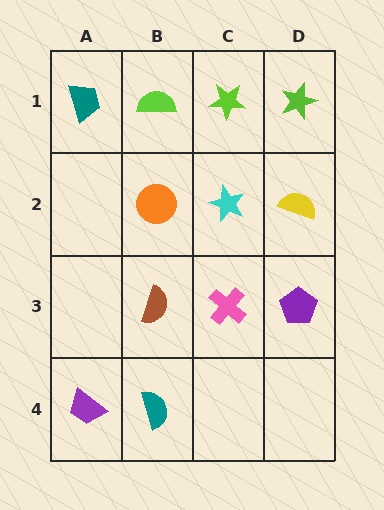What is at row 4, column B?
A teal semicircle.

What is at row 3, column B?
A brown semicircle.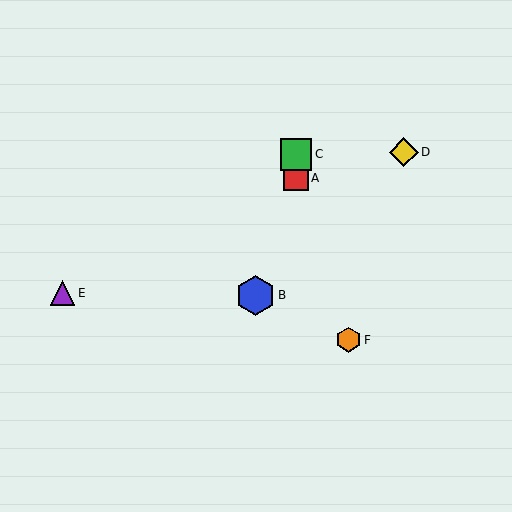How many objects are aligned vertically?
2 objects (A, C) are aligned vertically.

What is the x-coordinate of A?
Object A is at x≈296.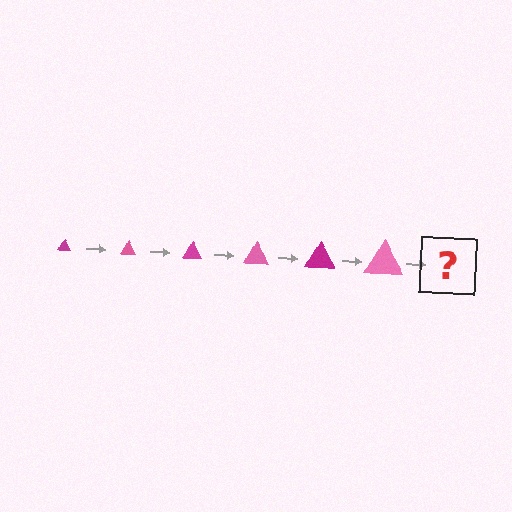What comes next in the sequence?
The next element should be a magenta triangle, larger than the previous one.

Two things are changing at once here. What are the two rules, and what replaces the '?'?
The two rules are that the triangle grows larger each step and the color cycles through magenta and pink. The '?' should be a magenta triangle, larger than the previous one.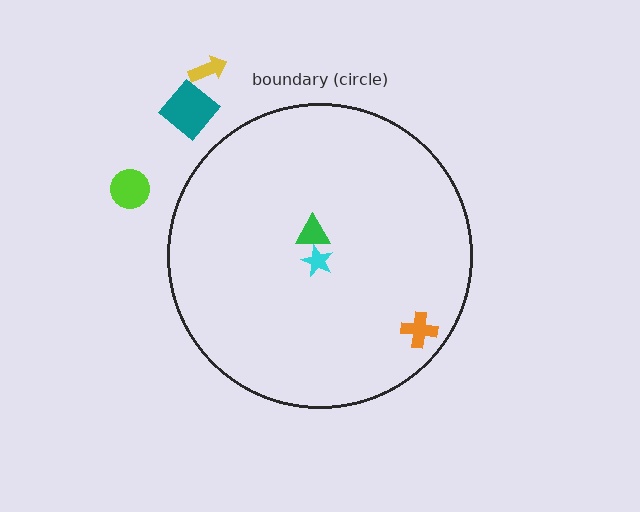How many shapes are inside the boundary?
3 inside, 3 outside.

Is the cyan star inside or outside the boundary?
Inside.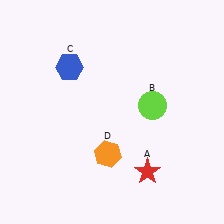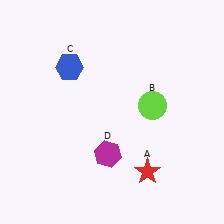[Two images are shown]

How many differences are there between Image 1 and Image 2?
There is 1 difference between the two images.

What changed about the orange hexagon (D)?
In Image 1, D is orange. In Image 2, it changed to magenta.